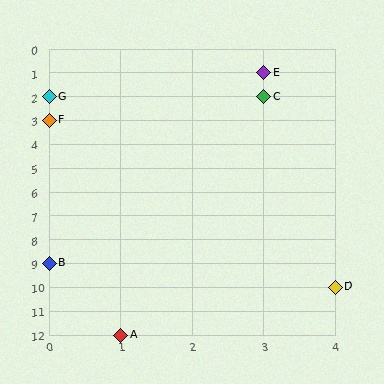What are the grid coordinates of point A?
Point A is at grid coordinates (1, 12).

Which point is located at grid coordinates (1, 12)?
Point A is at (1, 12).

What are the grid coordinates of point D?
Point D is at grid coordinates (4, 10).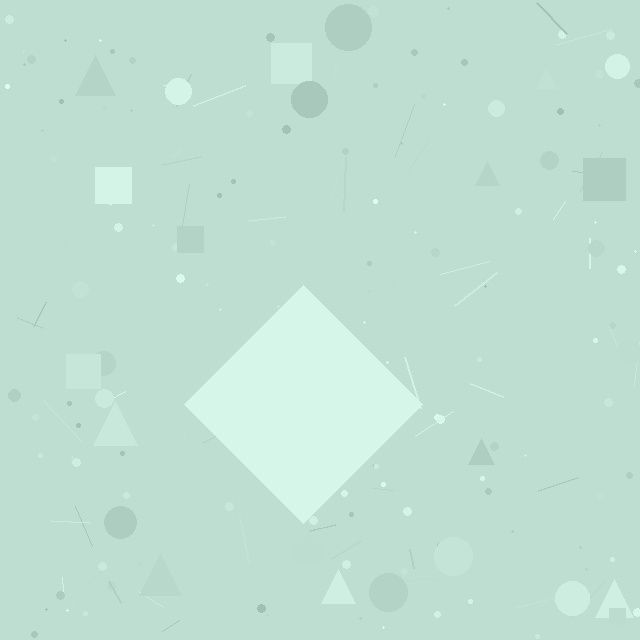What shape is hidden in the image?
A diamond is hidden in the image.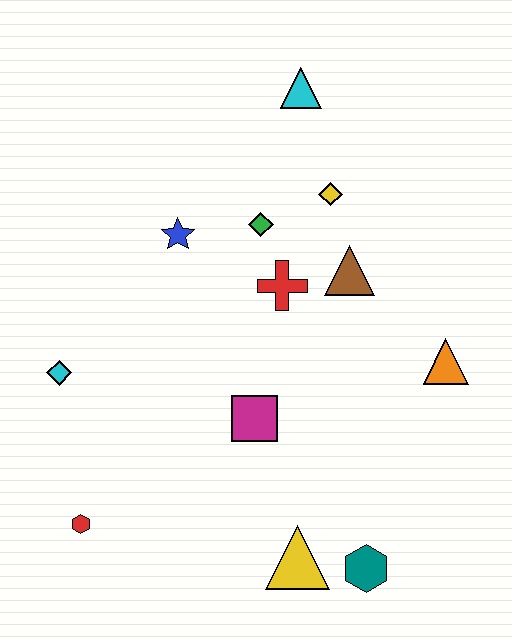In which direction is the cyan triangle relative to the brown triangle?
The cyan triangle is above the brown triangle.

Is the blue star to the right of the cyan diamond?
Yes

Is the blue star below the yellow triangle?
No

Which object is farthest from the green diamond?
The teal hexagon is farthest from the green diamond.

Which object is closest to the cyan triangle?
The yellow diamond is closest to the cyan triangle.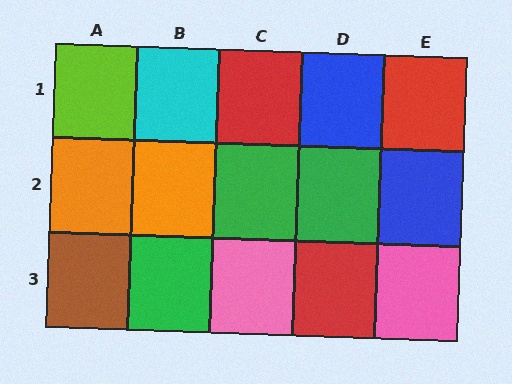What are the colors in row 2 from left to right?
Orange, orange, green, green, blue.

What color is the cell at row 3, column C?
Pink.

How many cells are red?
3 cells are red.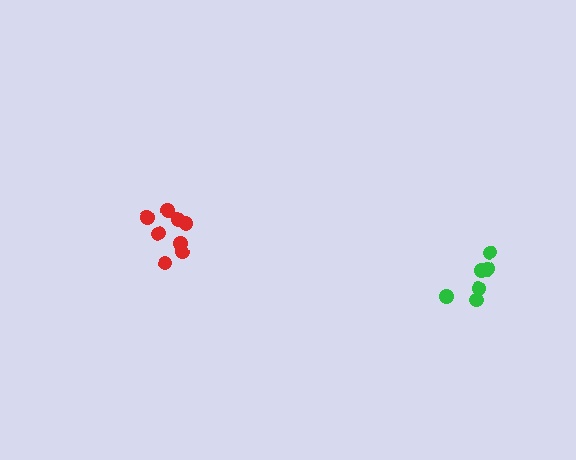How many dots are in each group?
Group 1: 8 dots, Group 2: 6 dots (14 total).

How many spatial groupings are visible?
There are 2 spatial groupings.